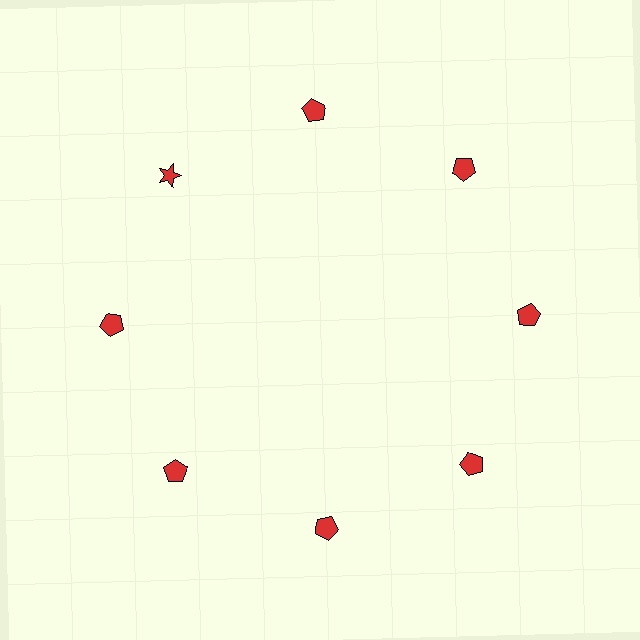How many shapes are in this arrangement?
There are 8 shapes arranged in a ring pattern.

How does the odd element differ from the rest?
It has a different shape: star instead of pentagon.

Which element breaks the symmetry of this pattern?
The red star at roughly the 10 o'clock position breaks the symmetry. All other shapes are red pentagons.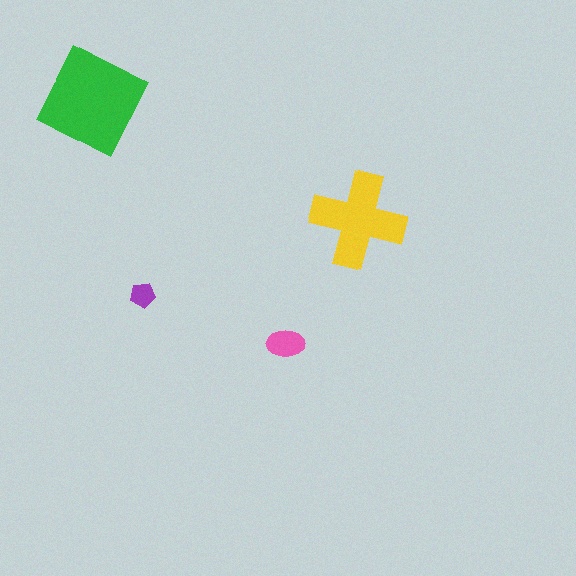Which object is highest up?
The green diamond is topmost.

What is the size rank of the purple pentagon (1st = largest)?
4th.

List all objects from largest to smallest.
The green diamond, the yellow cross, the pink ellipse, the purple pentagon.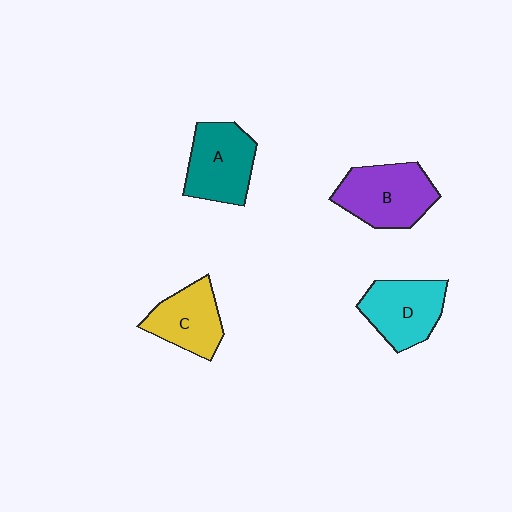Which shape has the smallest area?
Shape C (yellow).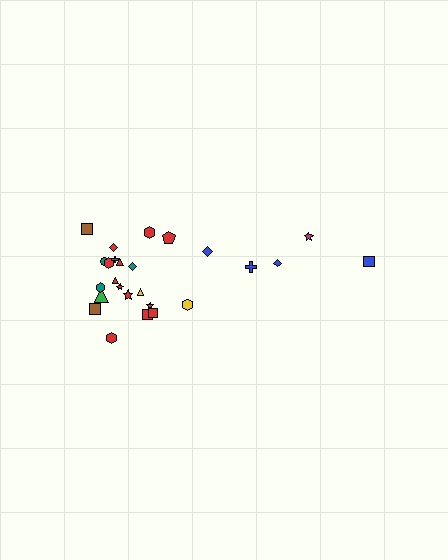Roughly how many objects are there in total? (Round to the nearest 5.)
Roughly 25 objects in total.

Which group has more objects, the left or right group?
The left group.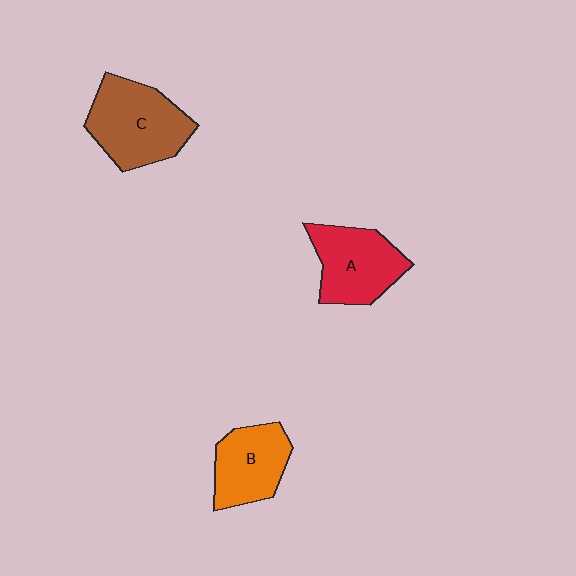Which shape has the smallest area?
Shape B (orange).